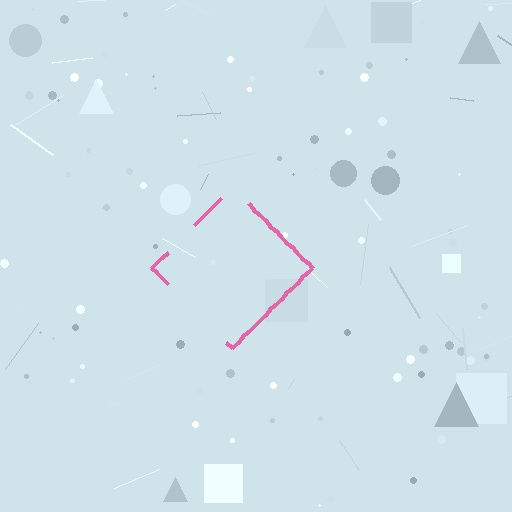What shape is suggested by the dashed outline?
The dashed outline suggests a diamond.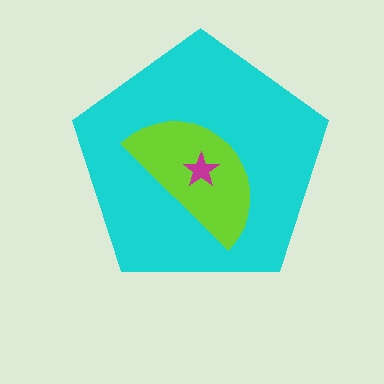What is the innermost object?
The magenta star.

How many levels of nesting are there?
3.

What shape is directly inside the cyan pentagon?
The lime semicircle.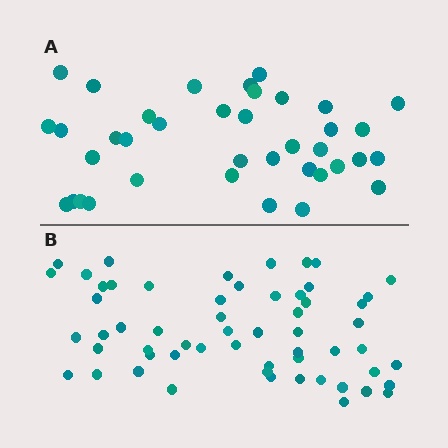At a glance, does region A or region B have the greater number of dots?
Region B (the bottom region) has more dots.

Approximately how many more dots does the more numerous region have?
Region B has approximately 20 more dots than region A.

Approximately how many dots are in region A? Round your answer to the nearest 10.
About 40 dots. (The exact count is 38, which rounds to 40.)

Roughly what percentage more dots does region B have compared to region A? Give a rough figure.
About 55% more.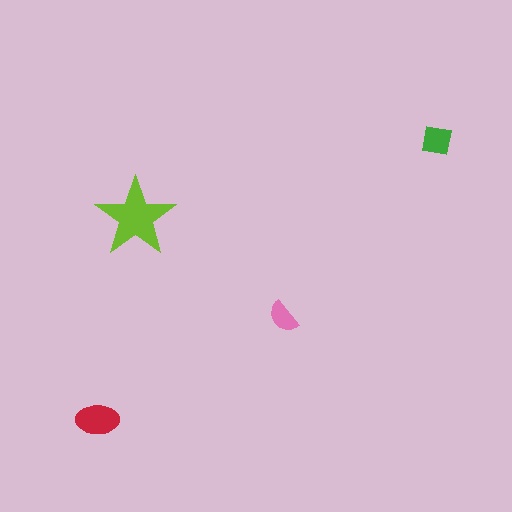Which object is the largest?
The lime star.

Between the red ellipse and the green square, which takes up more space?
The red ellipse.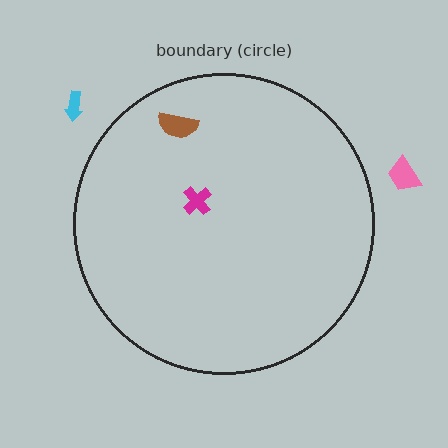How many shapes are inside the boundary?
2 inside, 2 outside.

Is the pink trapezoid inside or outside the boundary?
Outside.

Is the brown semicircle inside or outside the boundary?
Inside.